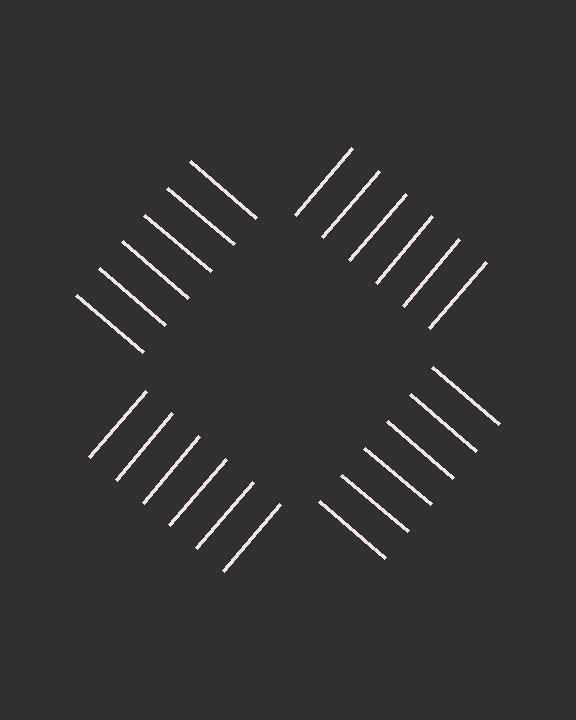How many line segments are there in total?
24 — 6 along each of the 4 edges.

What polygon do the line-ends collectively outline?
An illusory square — the line segments terminate on its edges but no continuous stroke is drawn.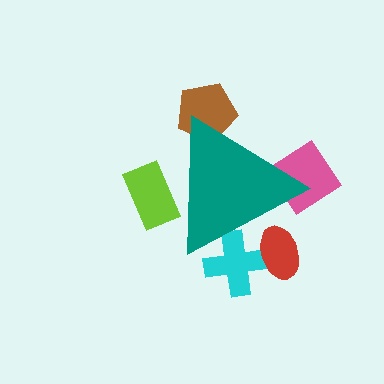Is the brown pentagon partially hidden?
Yes, the brown pentagon is partially hidden behind the teal triangle.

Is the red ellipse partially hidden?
Yes, the red ellipse is partially hidden behind the teal triangle.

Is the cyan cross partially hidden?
Yes, the cyan cross is partially hidden behind the teal triangle.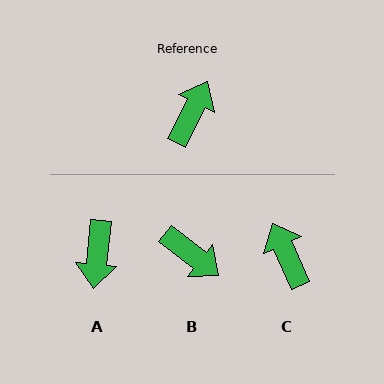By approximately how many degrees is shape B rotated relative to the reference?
Approximately 102 degrees clockwise.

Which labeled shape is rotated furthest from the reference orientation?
A, about 159 degrees away.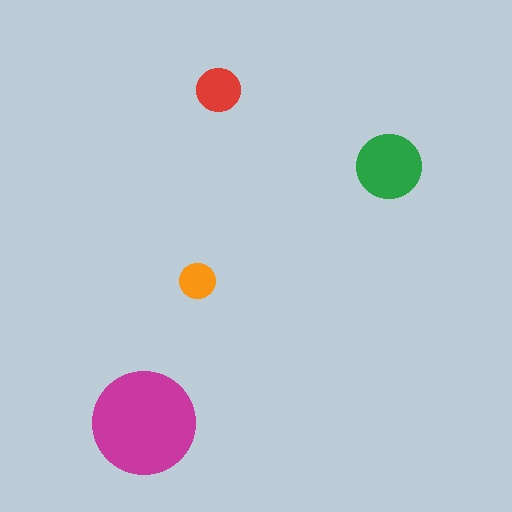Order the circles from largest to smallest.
the magenta one, the green one, the red one, the orange one.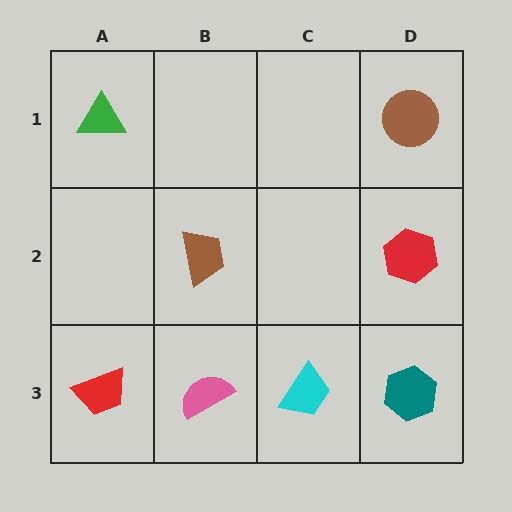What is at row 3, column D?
A teal hexagon.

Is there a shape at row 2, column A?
No, that cell is empty.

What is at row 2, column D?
A red hexagon.